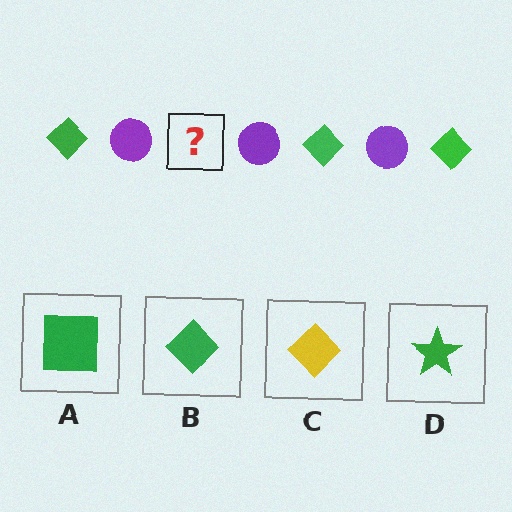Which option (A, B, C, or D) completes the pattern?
B.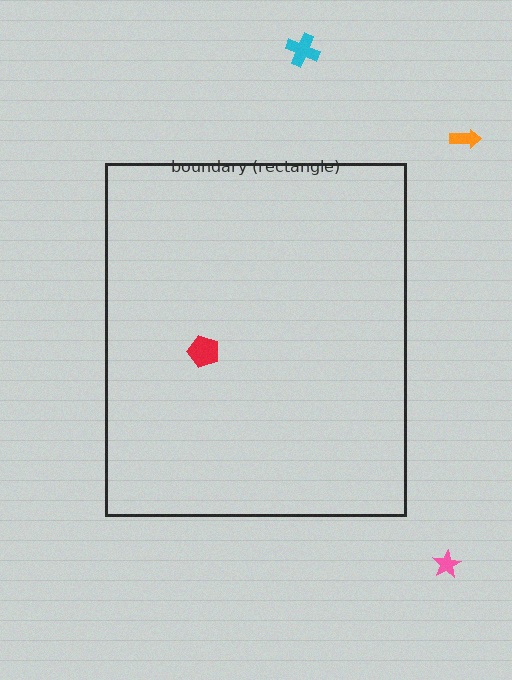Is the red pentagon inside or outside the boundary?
Inside.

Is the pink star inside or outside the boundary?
Outside.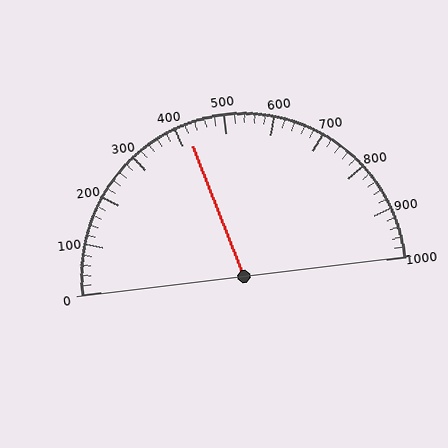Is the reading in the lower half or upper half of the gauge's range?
The reading is in the lower half of the range (0 to 1000).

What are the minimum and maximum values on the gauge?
The gauge ranges from 0 to 1000.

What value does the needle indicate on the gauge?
The needle indicates approximately 420.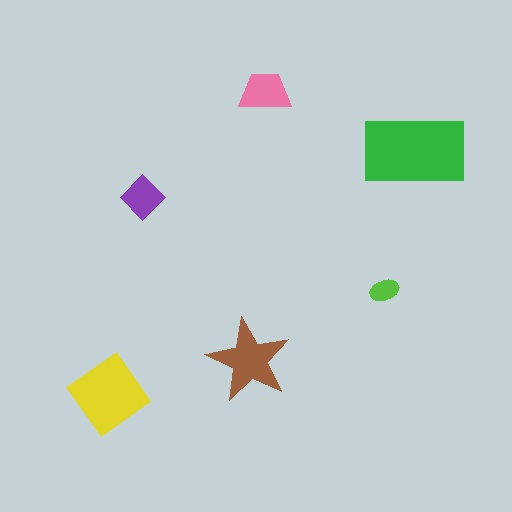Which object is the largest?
The green rectangle.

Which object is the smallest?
The lime ellipse.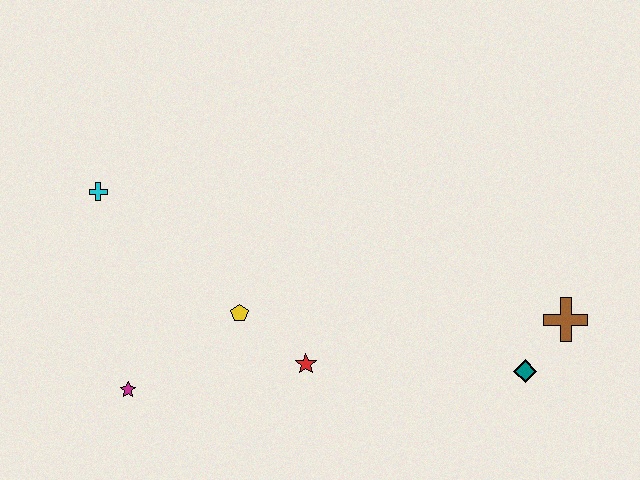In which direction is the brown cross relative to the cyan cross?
The brown cross is to the right of the cyan cross.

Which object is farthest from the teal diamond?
The cyan cross is farthest from the teal diamond.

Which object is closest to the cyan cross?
The yellow pentagon is closest to the cyan cross.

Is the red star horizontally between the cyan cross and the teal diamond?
Yes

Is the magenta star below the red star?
Yes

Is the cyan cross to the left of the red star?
Yes